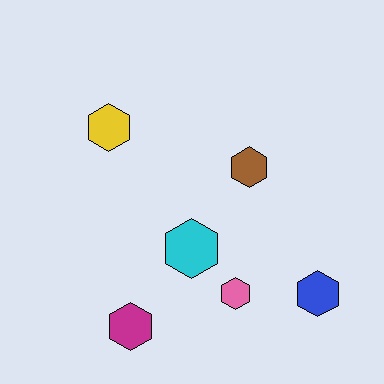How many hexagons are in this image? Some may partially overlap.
There are 6 hexagons.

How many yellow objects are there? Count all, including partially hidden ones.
There is 1 yellow object.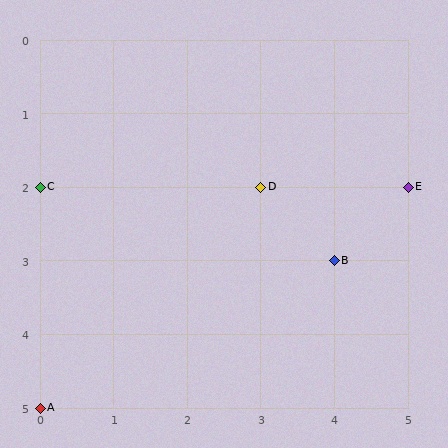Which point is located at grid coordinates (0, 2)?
Point C is at (0, 2).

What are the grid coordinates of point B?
Point B is at grid coordinates (4, 3).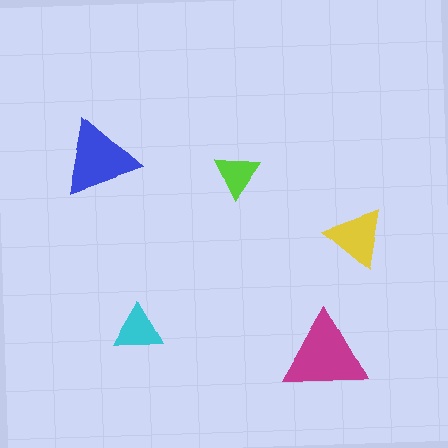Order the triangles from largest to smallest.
the magenta one, the blue one, the yellow one, the cyan one, the lime one.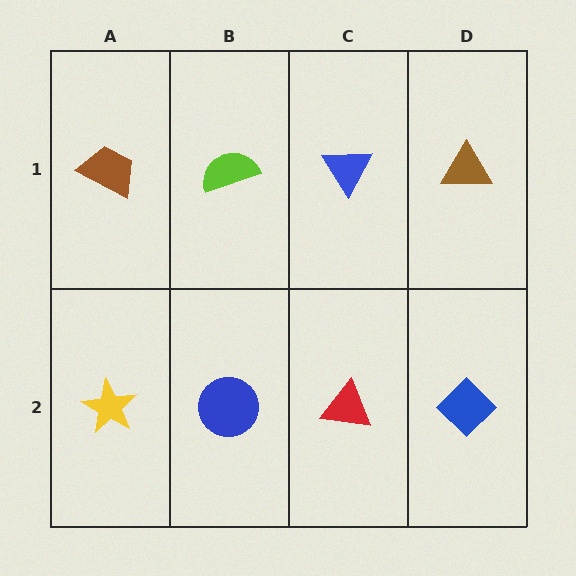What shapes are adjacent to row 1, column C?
A red triangle (row 2, column C), a lime semicircle (row 1, column B), a brown triangle (row 1, column D).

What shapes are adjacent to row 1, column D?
A blue diamond (row 2, column D), a blue triangle (row 1, column C).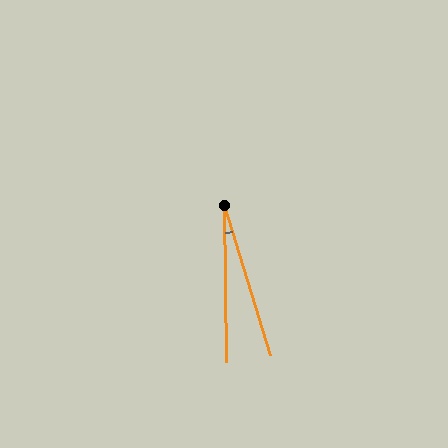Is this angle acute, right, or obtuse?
It is acute.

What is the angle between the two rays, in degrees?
Approximately 16 degrees.